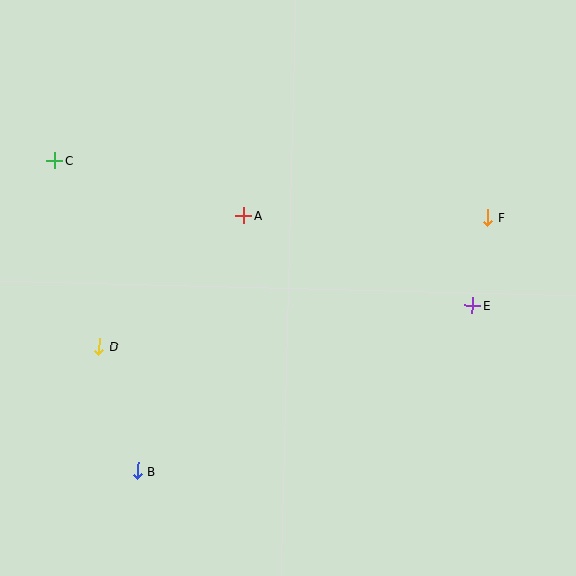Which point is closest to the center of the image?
Point A at (243, 216) is closest to the center.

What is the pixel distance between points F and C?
The distance between F and C is 436 pixels.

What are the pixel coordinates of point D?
Point D is at (99, 346).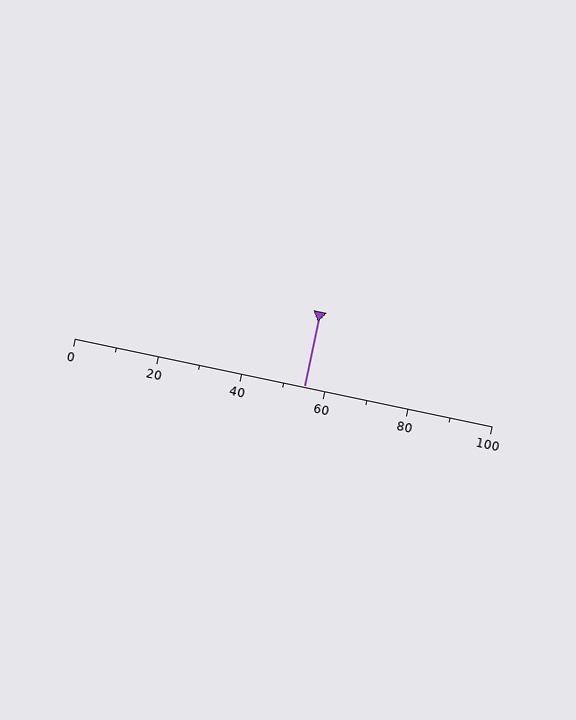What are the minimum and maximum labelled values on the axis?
The axis runs from 0 to 100.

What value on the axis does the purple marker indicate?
The marker indicates approximately 55.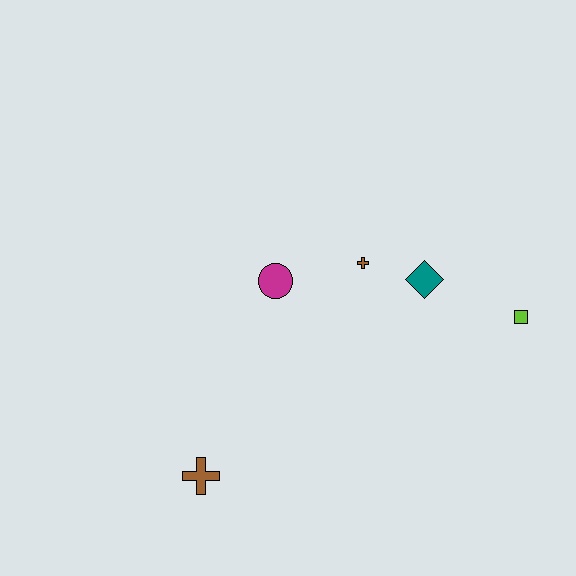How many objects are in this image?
There are 5 objects.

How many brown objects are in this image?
There are 2 brown objects.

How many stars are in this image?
There are no stars.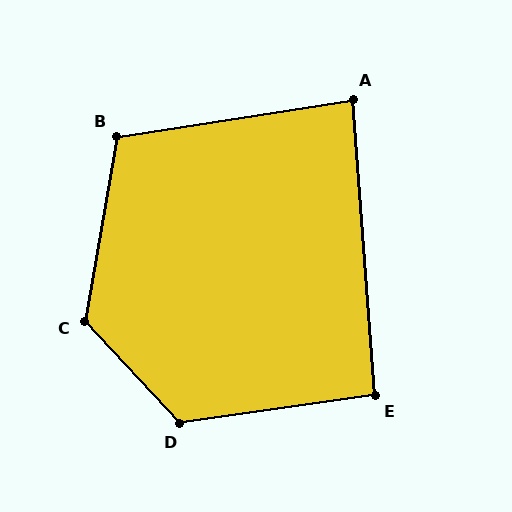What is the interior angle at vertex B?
Approximately 109 degrees (obtuse).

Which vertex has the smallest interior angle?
A, at approximately 86 degrees.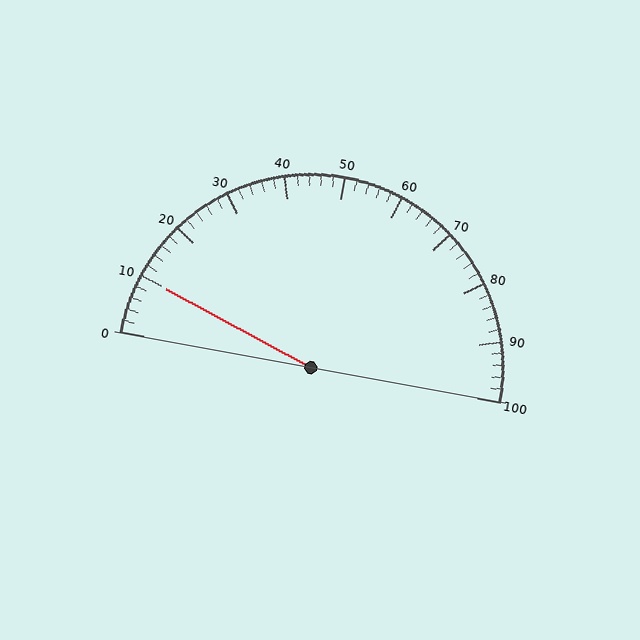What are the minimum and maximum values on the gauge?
The gauge ranges from 0 to 100.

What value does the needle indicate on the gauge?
The needle indicates approximately 10.